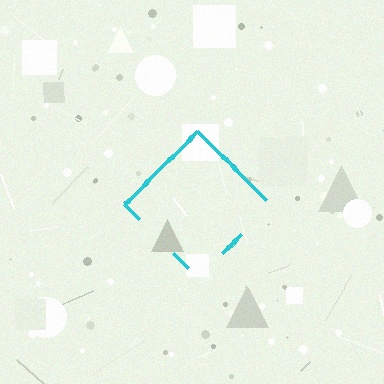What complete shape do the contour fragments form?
The contour fragments form a diamond.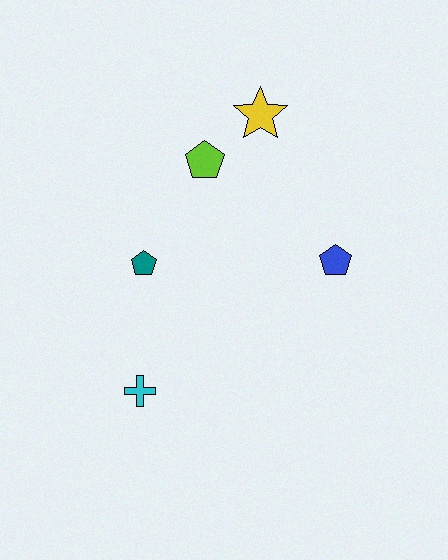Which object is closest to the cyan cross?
The teal pentagon is closest to the cyan cross.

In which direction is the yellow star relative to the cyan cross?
The yellow star is above the cyan cross.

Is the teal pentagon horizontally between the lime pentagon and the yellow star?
No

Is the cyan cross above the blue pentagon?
No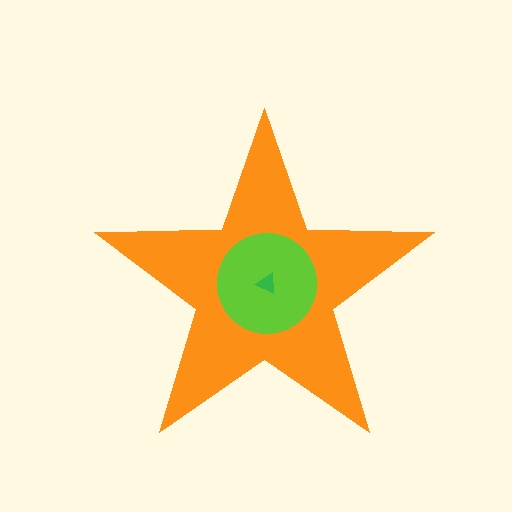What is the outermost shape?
The orange star.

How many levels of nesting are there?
3.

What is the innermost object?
The green triangle.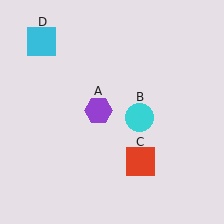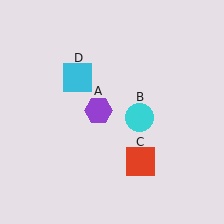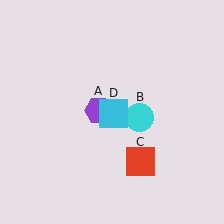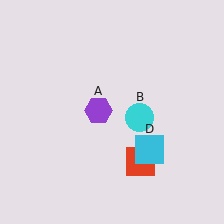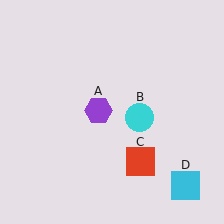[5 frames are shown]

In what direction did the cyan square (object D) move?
The cyan square (object D) moved down and to the right.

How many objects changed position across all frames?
1 object changed position: cyan square (object D).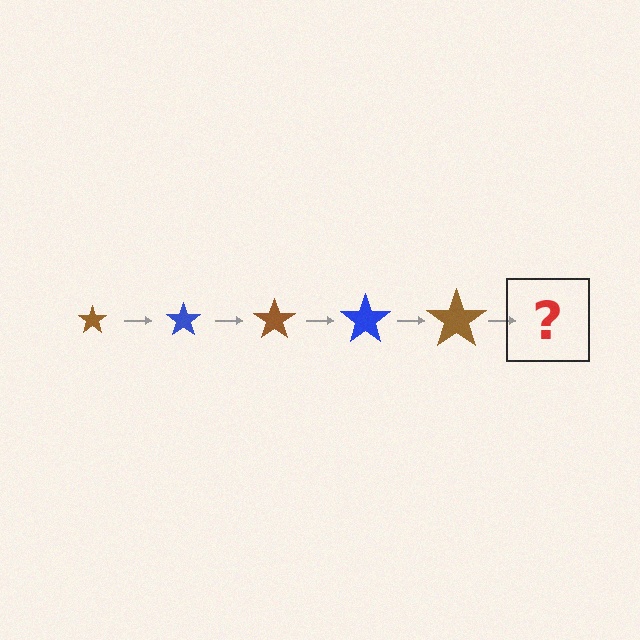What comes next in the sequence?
The next element should be a blue star, larger than the previous one.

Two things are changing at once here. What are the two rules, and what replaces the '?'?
The two rules are that the star grows larger each step and the color cycles through brown and blue. The '?' should be a blue star, larger than the previous one.